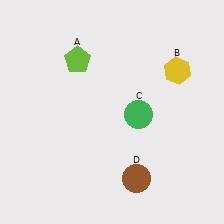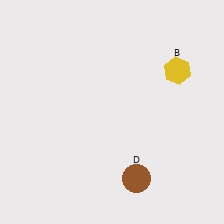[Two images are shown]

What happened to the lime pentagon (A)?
The lime pentagon (A) was removed in Image 2. It was in the top-left area of Image 1.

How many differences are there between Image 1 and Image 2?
There are 2 differences between the two images.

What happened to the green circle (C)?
The green circle (C) was removed in Image 2. It was in the bottom-right area of Image 1.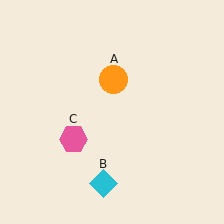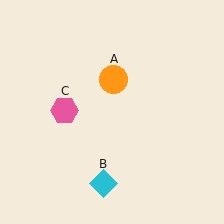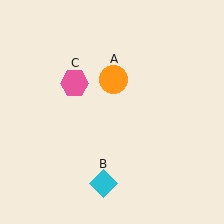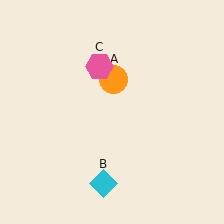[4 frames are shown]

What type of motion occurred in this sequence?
The pink hexagon (object C) rotated clockwise around the center of the scene.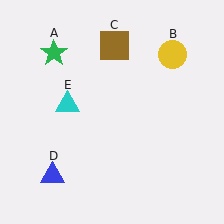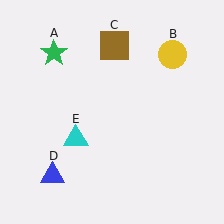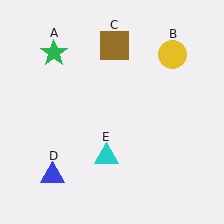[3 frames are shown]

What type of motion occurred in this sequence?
The cyan triangle (object E) rotated counterclockwise around the center of the scene.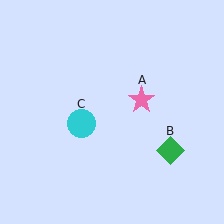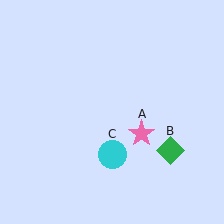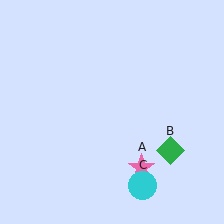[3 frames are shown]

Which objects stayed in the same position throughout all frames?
Green diamond (object B) remained stationary.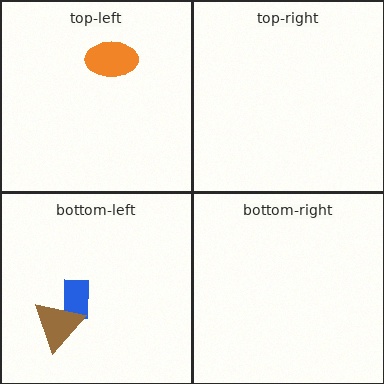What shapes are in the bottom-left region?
The blue rectangle, the brown triangle.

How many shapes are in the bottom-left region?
2.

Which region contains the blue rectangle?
The bottom-left region.